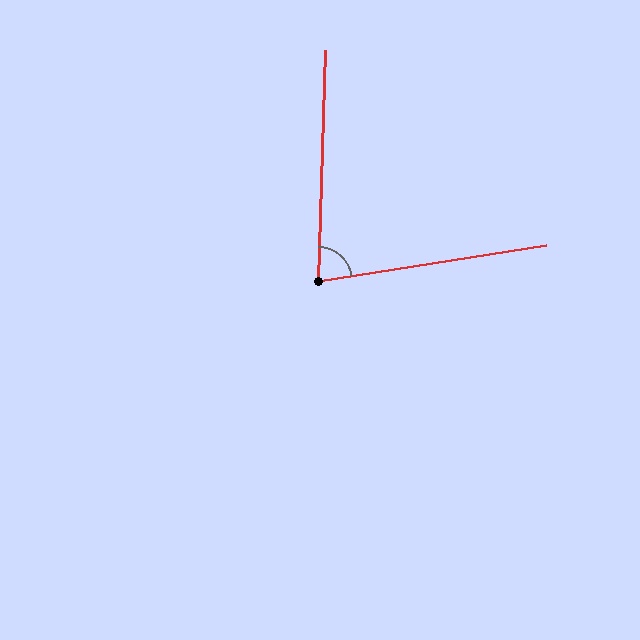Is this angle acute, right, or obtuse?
It is acute.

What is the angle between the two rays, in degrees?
Approximately 79 degrees.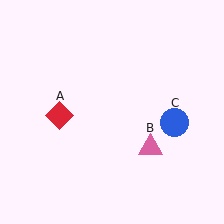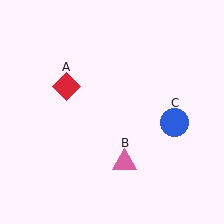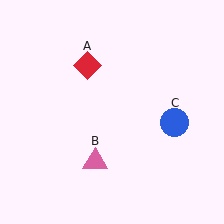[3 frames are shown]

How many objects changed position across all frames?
2 objects changed position: red diamond (object A), pink triangle (object B).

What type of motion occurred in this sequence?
The red diamond (object A), pink triangle (object B) rotated clockwise around the center of the scene.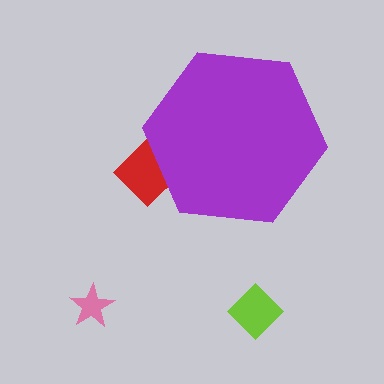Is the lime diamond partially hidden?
No, the lime diamond is fully visible.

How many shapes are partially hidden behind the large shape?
1 shape is partially hidden.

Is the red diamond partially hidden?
Yes, the red diamond is partially hidden behind the purple hexagon.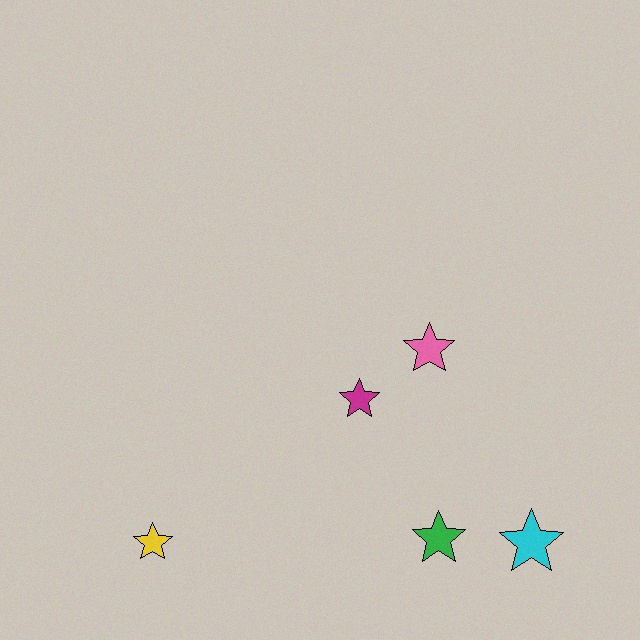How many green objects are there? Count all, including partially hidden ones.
There is 1 green object.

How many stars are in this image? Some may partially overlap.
There are 5 stars.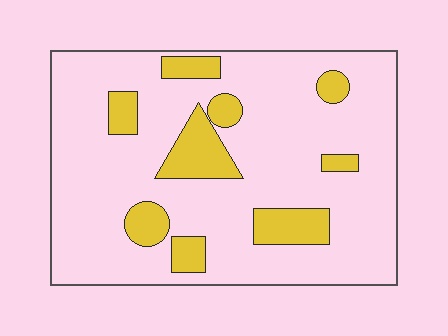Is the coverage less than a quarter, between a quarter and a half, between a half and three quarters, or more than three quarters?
Less than a quarter.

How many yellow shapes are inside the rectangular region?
9.